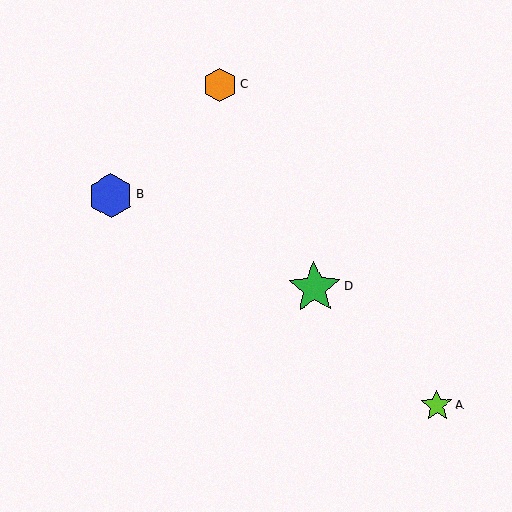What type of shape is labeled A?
Shape A is a lime star.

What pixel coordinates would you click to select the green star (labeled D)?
Click at (314, 288) to select the green star D.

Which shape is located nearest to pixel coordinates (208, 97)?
The orange hexagon (labeled C) at (220, 85) is nearest to that location.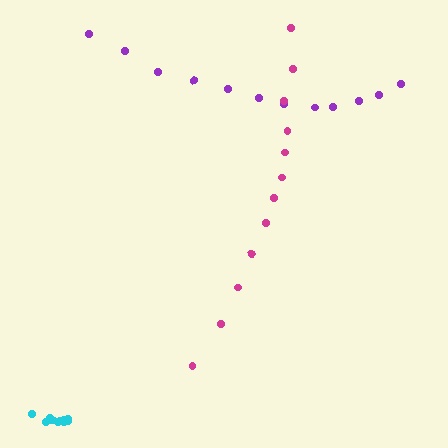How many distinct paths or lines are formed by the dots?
There are 3 distinct paths.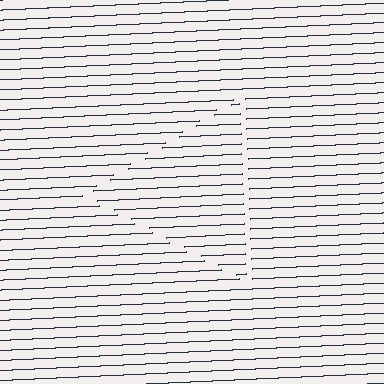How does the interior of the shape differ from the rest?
The interior of the shape contains the same grating, shifted by half a period — the contour is defined by the phase discontinuity where line-ends from the inner and outer gratings abut.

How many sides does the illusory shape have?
3 sides — the line-ends trace a triangle.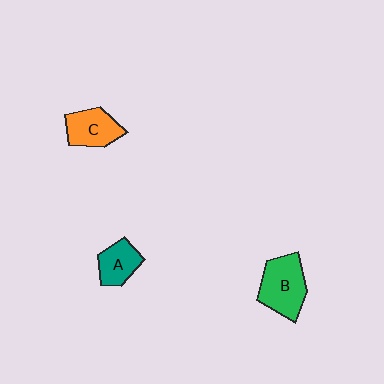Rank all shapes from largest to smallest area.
From largest to smallest: B (green), C (orange), A (teal).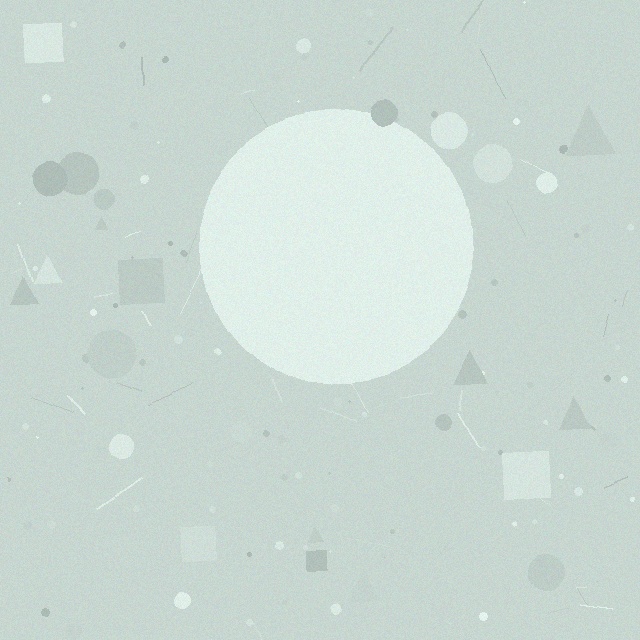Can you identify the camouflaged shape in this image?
The camouflaged shape is a circle.